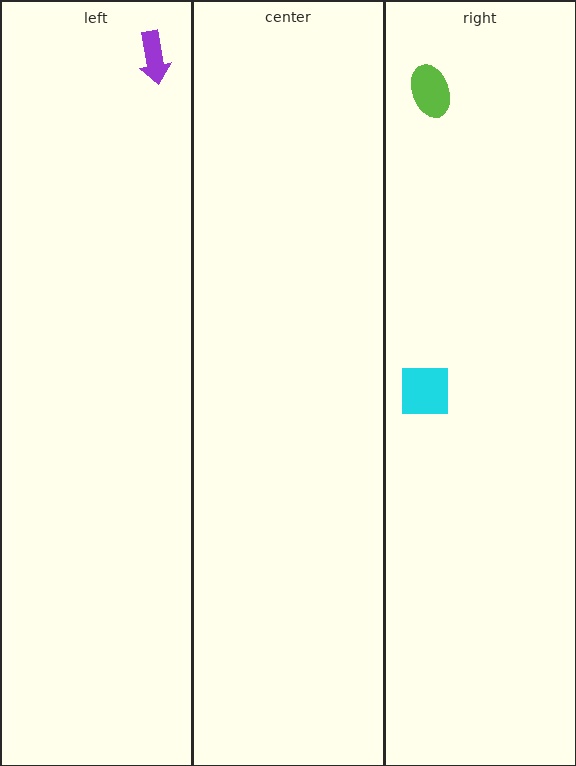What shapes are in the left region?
The purple arrow.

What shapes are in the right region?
The lime ellipse, the cyan square.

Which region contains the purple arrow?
The left region.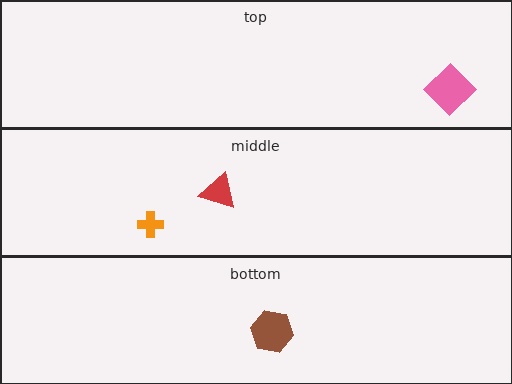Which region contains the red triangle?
The middle region.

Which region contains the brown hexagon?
The bottom region.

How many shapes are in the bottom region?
1.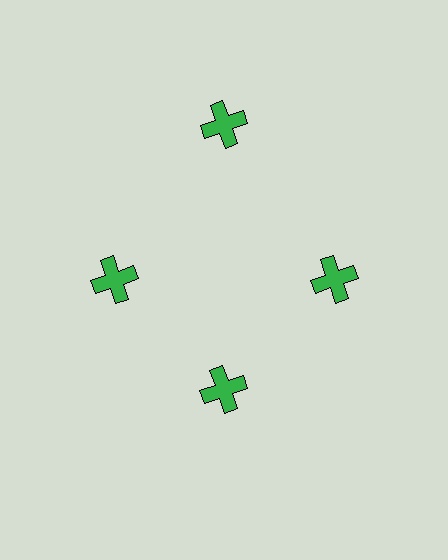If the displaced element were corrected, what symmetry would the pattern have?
It would have 4-fold rotational symmetry — the pattern would map onto itself every 90 degrees.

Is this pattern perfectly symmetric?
No. The 4 green crosses are arranged in a ring, but one element near the 12 o'clock position is pushed outward from the center, breaking the 4-fold rotational symmetry.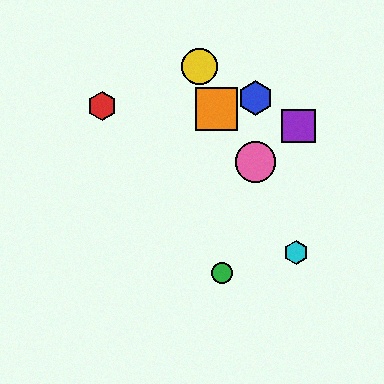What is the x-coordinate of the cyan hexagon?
The cyan hexagon is at x≈296.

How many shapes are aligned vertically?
2 shapes (the blue hexagon, the pink circle) are aligned vertically.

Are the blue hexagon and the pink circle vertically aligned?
Yes, both are at x≈255.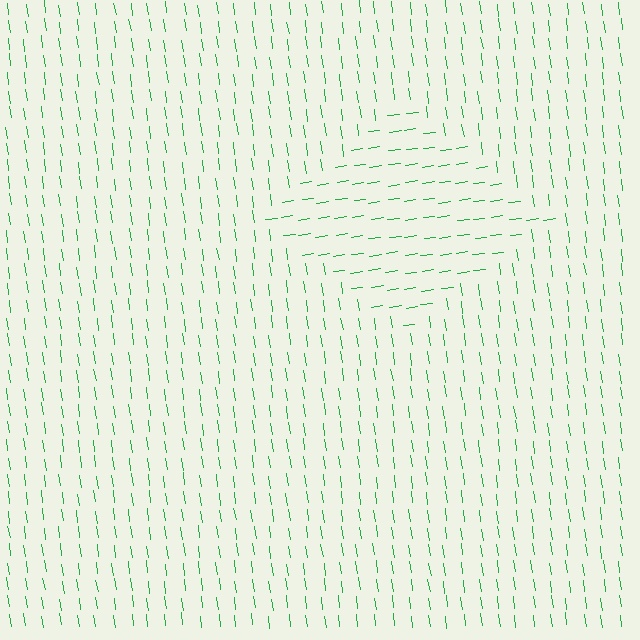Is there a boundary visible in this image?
Yes, there is a texture boundary formed by a change in line orientation.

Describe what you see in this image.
The image is filled with small green line segments. A diamond region in the image has lines oriented differently from the surrounding lines, creating a visible texture boundary.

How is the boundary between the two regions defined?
The boundary is defined purely by a change in line orientation (approximately 90 degrees difference). All lines are the same color and thickness.